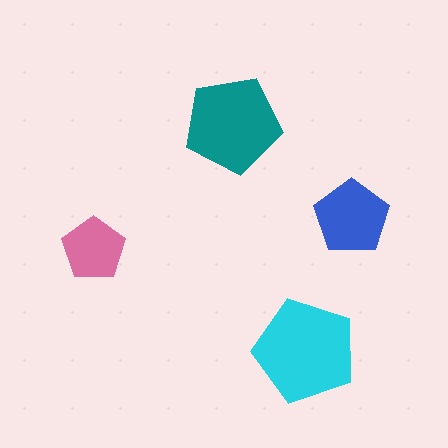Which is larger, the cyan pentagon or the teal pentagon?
The cyan one.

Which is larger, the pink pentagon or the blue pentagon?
The blue one.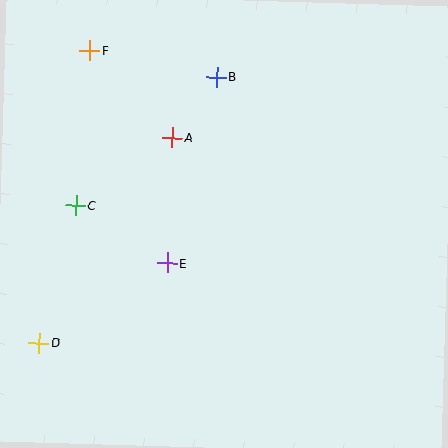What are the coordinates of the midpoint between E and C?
The midpoint between E and C is at (121, 234).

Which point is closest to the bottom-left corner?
Point D is closest to the bottom-left corner.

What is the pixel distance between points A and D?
The distance between A and D is 244 pixels.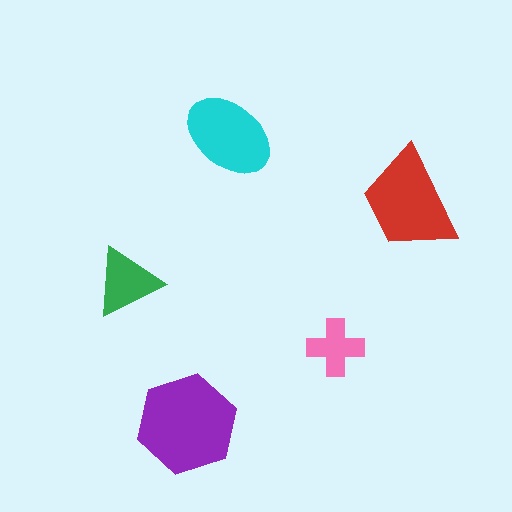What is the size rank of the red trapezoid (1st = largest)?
2nd.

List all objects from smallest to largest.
The pink cross, the green triangle, the cyan ellipse, the red trapezoid, the purple hexagon.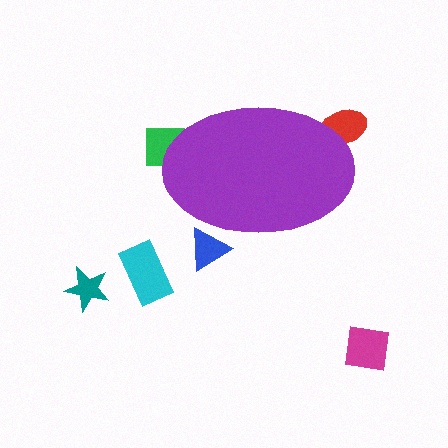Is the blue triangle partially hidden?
Yes, the blue triangle is partially hidden behind the purple ellipse.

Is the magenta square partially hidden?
No, the magenta square is fully visible.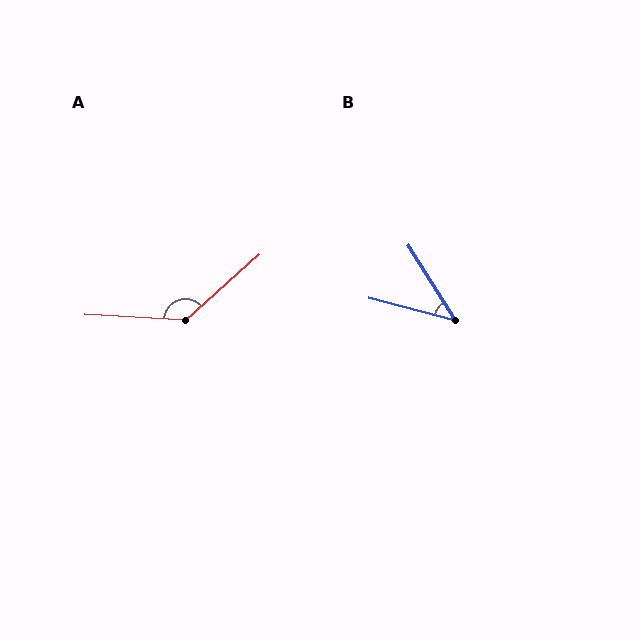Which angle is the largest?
A, at approximately 135 degrees.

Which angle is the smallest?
B, at approximately 43 degrees.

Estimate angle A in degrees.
Approximately 135 degrees.